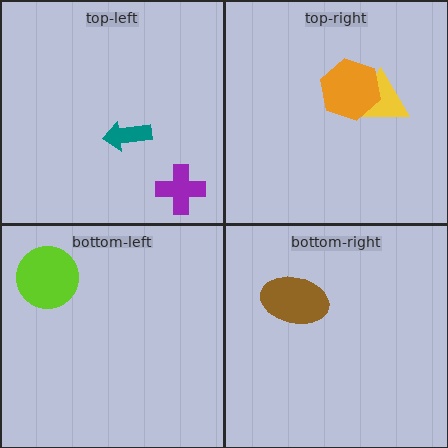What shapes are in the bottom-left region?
The lime circle.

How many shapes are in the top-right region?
2.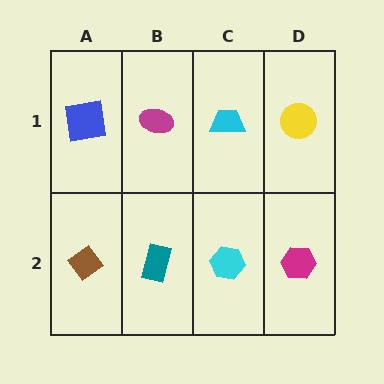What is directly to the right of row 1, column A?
A magenta ellipse.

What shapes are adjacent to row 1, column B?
A teal rectangle (row 2, column B), a blue square (row 1, column A), a cyan trapezoid (row 1, column C).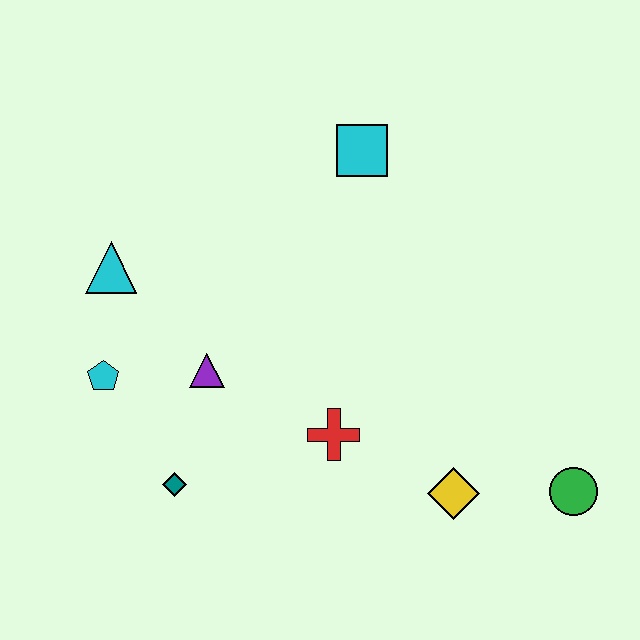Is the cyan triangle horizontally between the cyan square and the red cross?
No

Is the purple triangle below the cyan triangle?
Yes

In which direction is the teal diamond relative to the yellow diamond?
The teal diamond is to the left of the yellow diamond.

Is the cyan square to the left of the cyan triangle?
No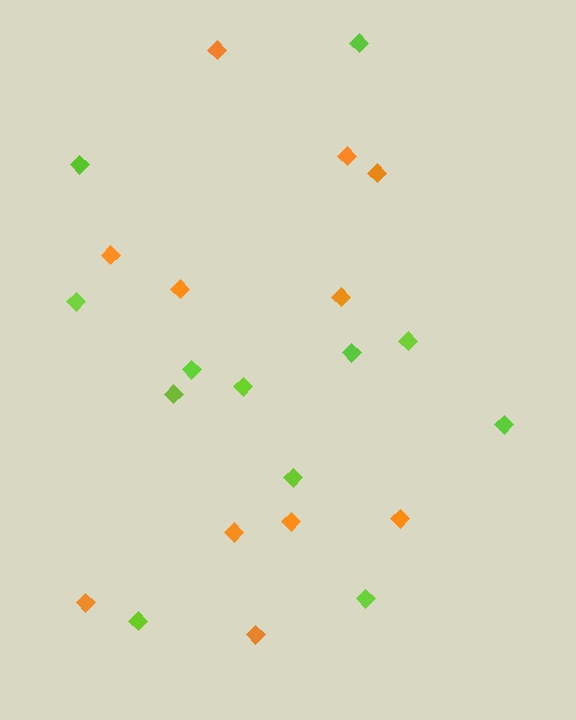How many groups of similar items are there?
There are 2 groups: one group of orange diamonds (11) and one group of lime diamonds (12).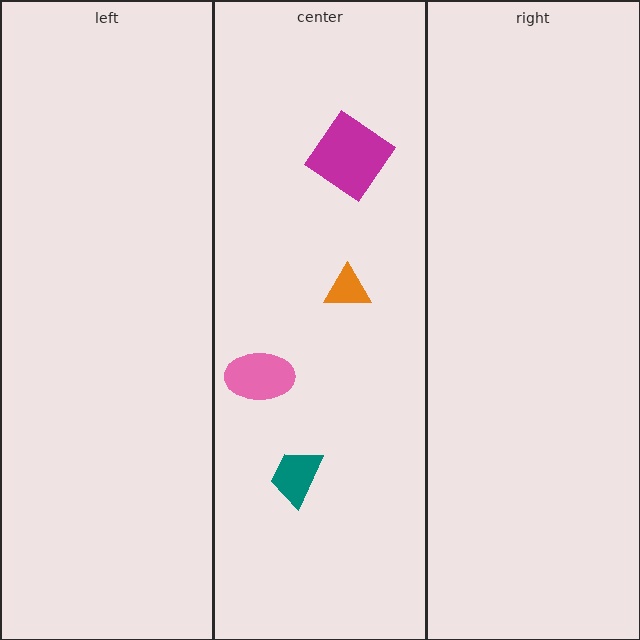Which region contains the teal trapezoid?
The center region.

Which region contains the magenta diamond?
The center region.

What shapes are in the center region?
The magenta diamond, the pink ellipse, the orange triangle, the teal trapezoid.